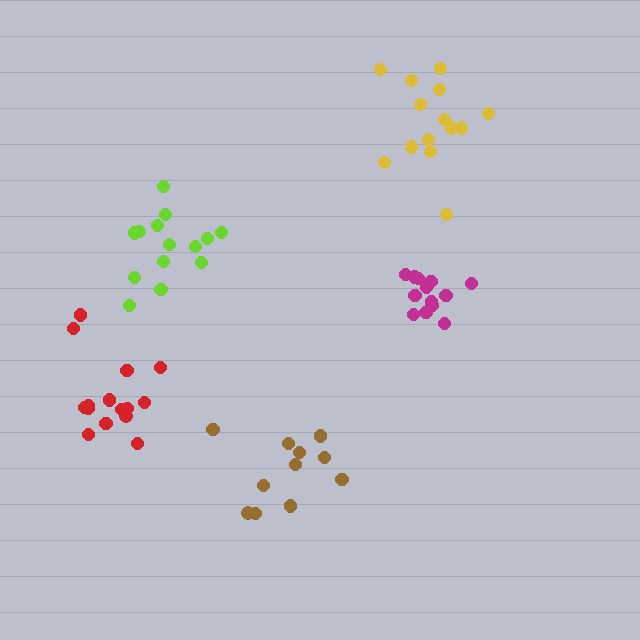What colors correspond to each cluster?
The clusters are colored: magenta, red, brown, lime, yellow.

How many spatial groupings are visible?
There are 5 spatial groupings.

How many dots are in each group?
Group 1: 13 dots, Group 2: 15 dots, Group 3: 11 dots, Group 4: 14 dots, Group 5: 14 dots (67 total).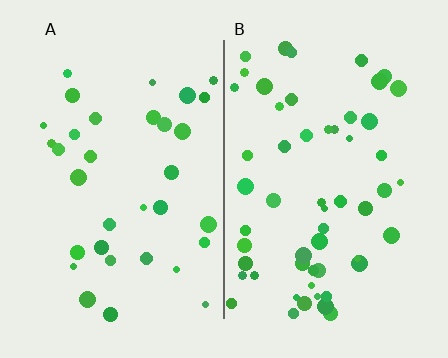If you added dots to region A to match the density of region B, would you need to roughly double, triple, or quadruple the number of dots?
Approximately double.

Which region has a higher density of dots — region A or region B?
B (the right).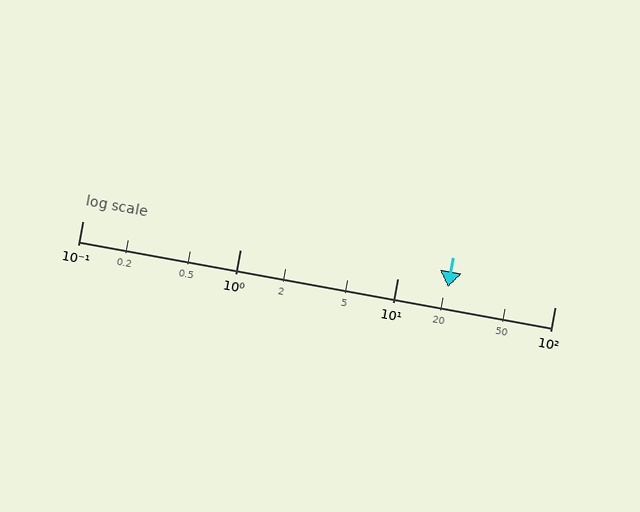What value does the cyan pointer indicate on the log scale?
The pointer indicates approximately 21.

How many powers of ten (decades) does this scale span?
The scale spans 3 decades, from 0.1 to 100.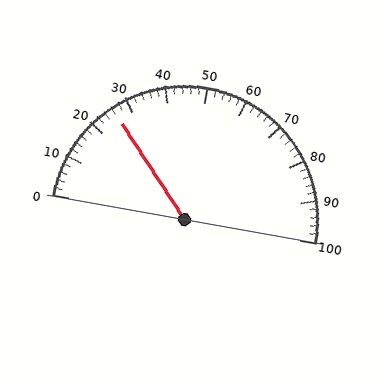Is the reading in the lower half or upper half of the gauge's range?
The reading is in the lower half of the range (0 to 100).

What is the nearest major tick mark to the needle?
The nearest major tick mark is 30.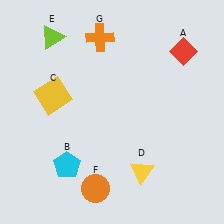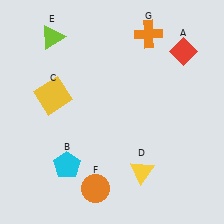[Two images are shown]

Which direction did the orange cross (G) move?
The orange cross (G) moved right.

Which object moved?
The orange cross (G) moved right.